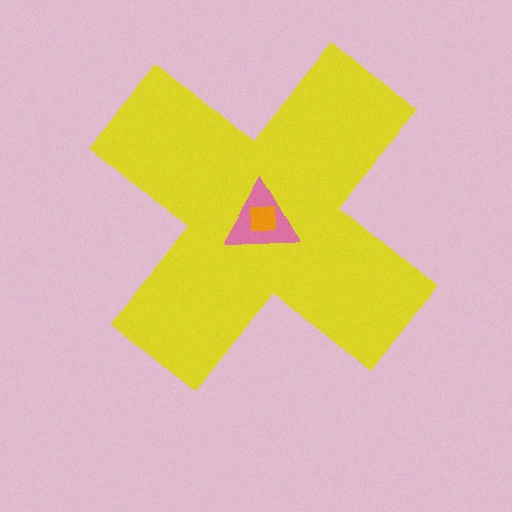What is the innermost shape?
The orange square.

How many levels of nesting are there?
3.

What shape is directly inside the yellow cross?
The pink triangle.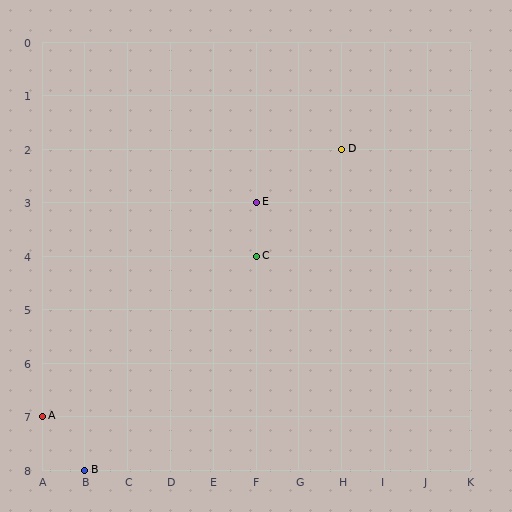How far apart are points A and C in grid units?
Points A and C are 5 columns and 3 rows apart (about 5.8 grid units diagonally).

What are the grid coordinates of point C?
Point C is at grid coordinates (F, 4).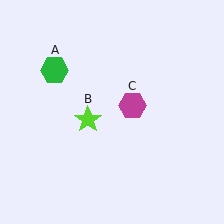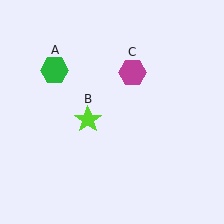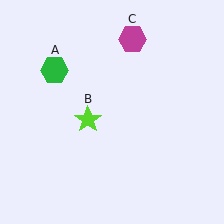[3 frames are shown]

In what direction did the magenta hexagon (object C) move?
The magenta hexagon (object C) moved up.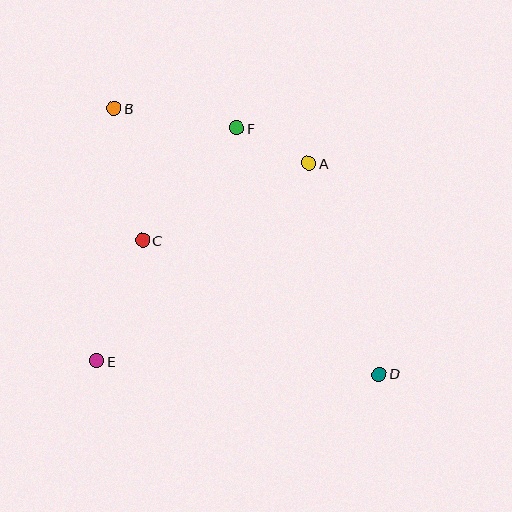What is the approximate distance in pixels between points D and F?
The distance between D and F is approximately 284 pixels.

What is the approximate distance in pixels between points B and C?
The distance between B and C is approximately 135 pixels.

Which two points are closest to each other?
Points A and F are closest to each other.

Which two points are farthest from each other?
Points B and D are farthest from each other.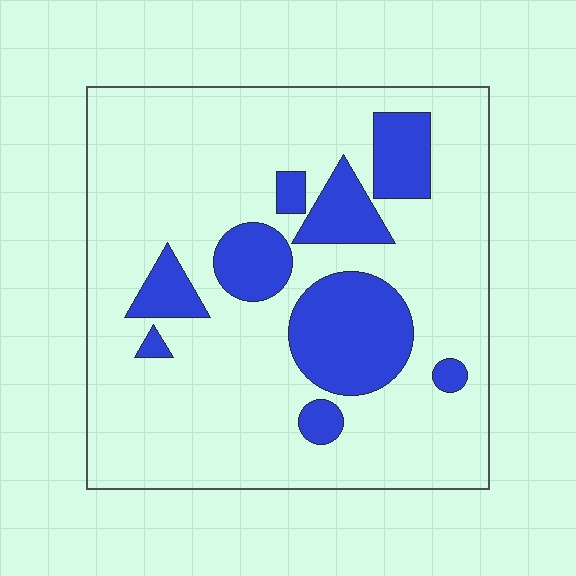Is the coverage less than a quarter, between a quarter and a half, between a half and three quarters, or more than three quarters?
Less than a quarter.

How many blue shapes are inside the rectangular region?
9.